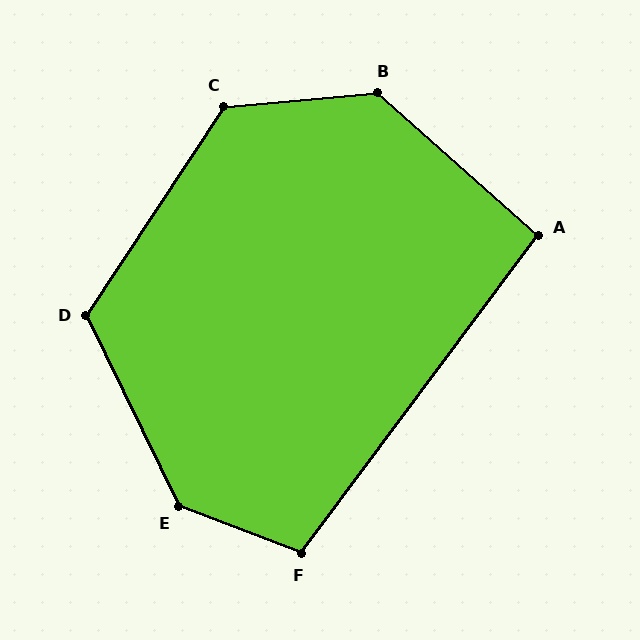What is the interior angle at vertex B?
Approximately 133 degrees (obtuse).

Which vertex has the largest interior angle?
E, at approximately 137 degrees.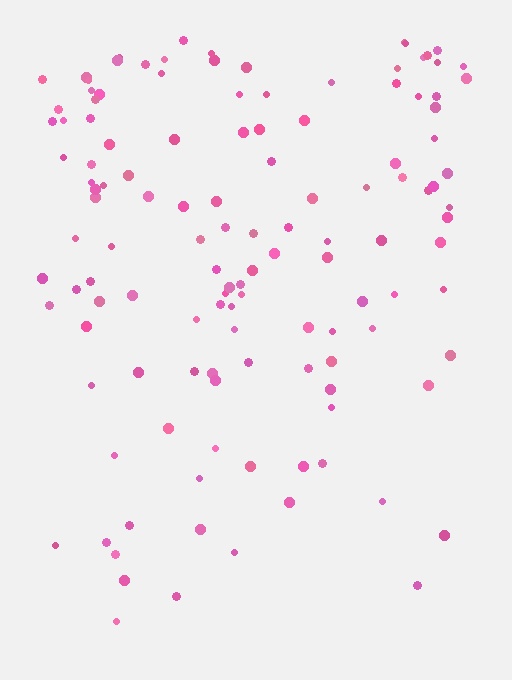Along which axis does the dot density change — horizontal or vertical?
Vertical.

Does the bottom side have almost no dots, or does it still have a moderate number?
Still a moderate number, just noticeably fewer than the top.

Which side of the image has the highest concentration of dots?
The top.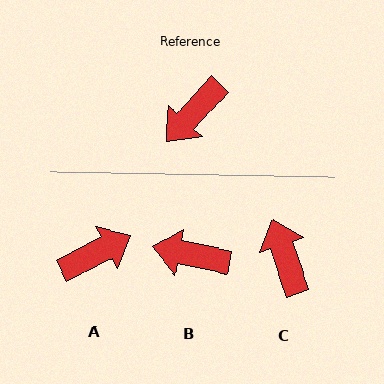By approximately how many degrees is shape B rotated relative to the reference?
Approximately 58 degrees clockwise.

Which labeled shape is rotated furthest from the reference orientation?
A, about 160 degrees away.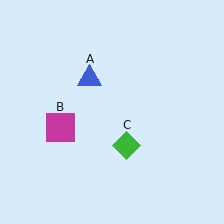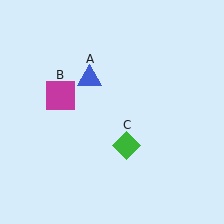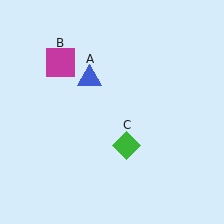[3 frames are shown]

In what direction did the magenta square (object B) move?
The magenta square (object B) moved up.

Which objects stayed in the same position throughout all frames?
Blue triangle (object A) and green diamond (object C) remained stationary.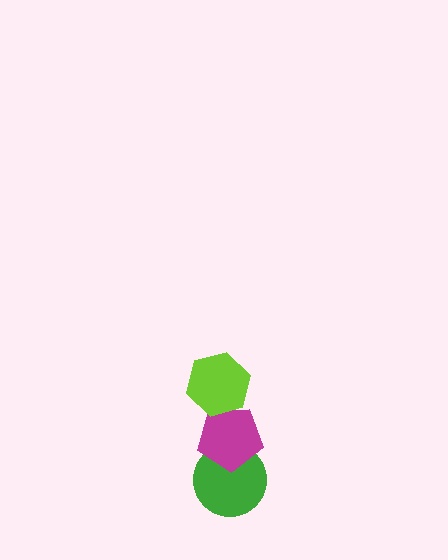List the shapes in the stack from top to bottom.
From top to bottom: the lime hexagon, the magenta pentagon, the green circle.